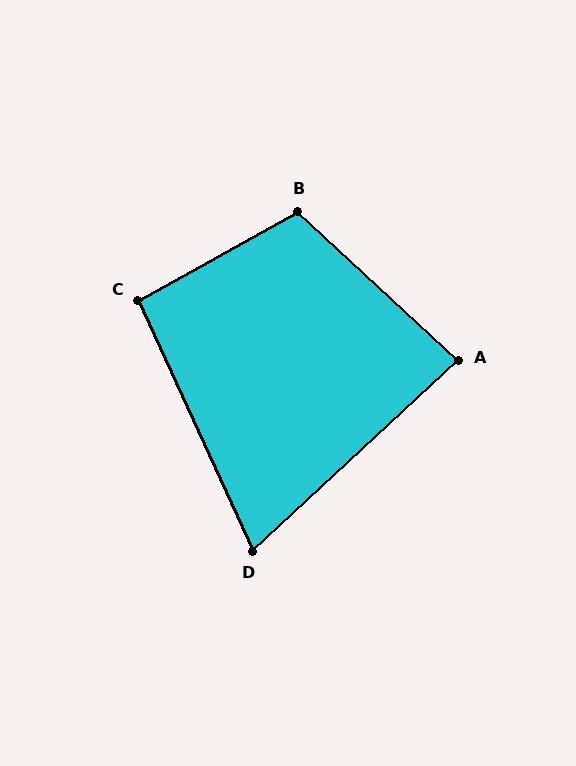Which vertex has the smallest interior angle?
D, at approximately 72 degrees.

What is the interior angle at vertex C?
Approximately 94 degrees (approximately right).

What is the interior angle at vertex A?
Approximately 86 degrees (approximately right).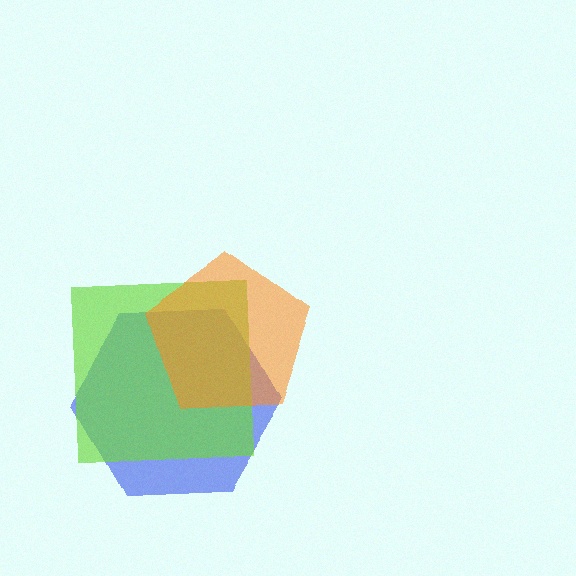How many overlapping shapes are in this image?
There are 3 overlapping shapes in the image.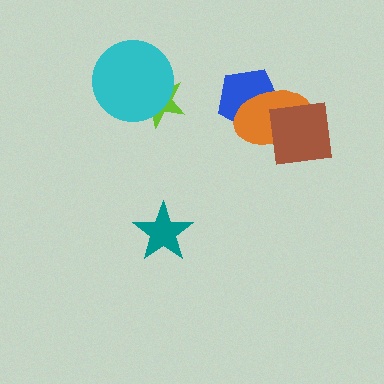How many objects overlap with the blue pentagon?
1 object overlaps with the blue pentagon.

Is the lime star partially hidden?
Yes, it is partially covered by another shape.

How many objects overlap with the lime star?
1 object overlaps with the lime star.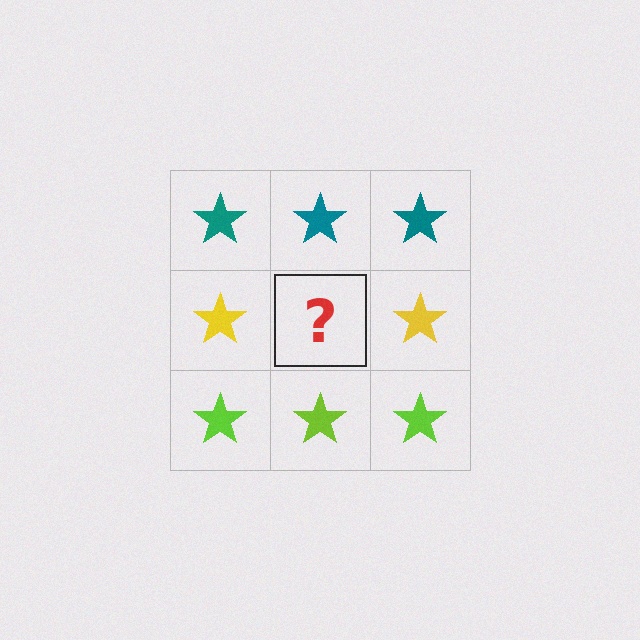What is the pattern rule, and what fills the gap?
The rule is that each row has a consistent color. The gap should be filled with a yellow star.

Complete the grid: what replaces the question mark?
The question mark should be replaced with a yellow star.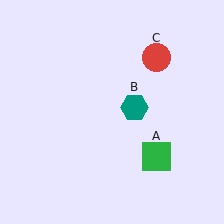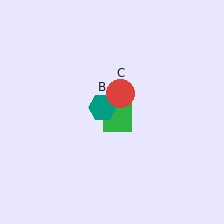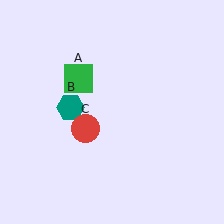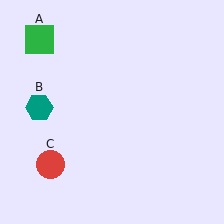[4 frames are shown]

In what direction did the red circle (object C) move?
The red circle (object C) moved down and to the left.